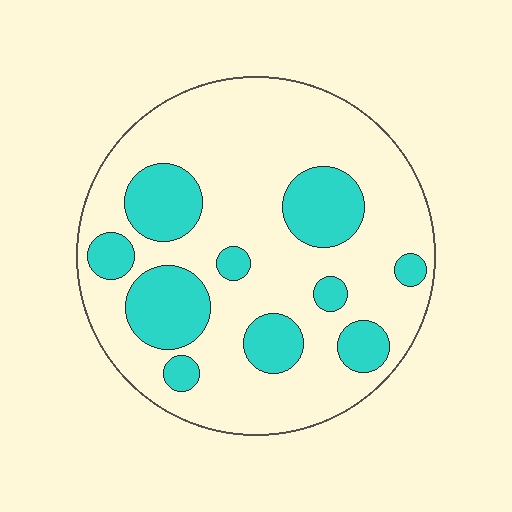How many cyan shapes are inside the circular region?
10.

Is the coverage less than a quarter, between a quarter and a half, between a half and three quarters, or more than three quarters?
Between a quarter and a half.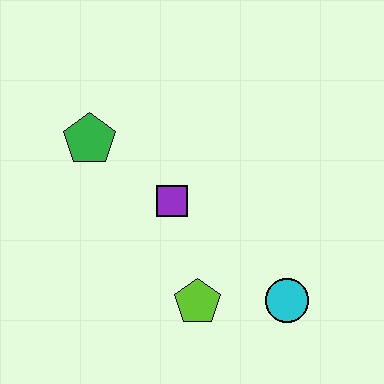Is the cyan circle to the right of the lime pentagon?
Yes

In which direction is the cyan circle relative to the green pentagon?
The cyan circle is to the right of the green pentagon.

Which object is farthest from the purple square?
The cyan circle is farthest from the purple square.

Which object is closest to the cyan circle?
The lime pentagon is closest to the cyan circle.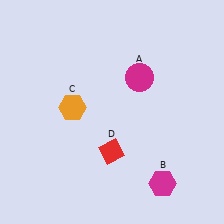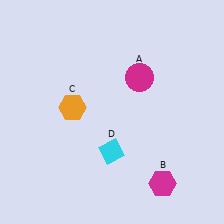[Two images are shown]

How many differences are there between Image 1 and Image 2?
There is 1 difference between the two images.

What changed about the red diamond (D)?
In Image 1, D is red. In Image 2, it changed to cyan.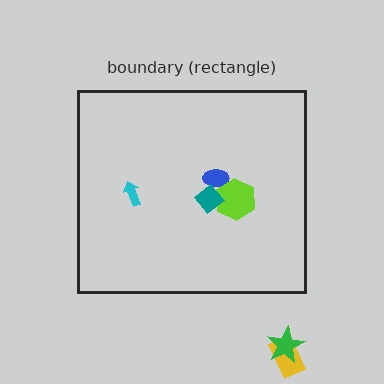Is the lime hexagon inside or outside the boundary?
Inside.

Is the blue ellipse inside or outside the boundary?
Inside.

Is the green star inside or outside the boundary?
Outside.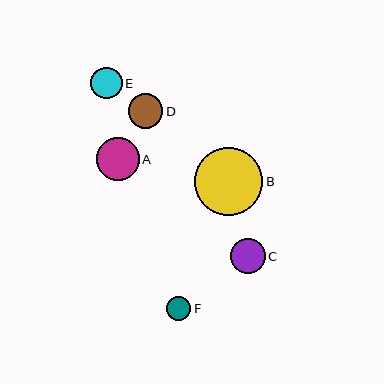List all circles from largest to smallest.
From largest to smallest: B, A, C, D, E, F.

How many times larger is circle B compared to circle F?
Circle B is approximately 2.8 times the size of circle F.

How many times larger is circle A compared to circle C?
Circle A is approximately 1.2 times the size of circle C.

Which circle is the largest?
Circle B is the largest with a size of approximately 68 pixels.